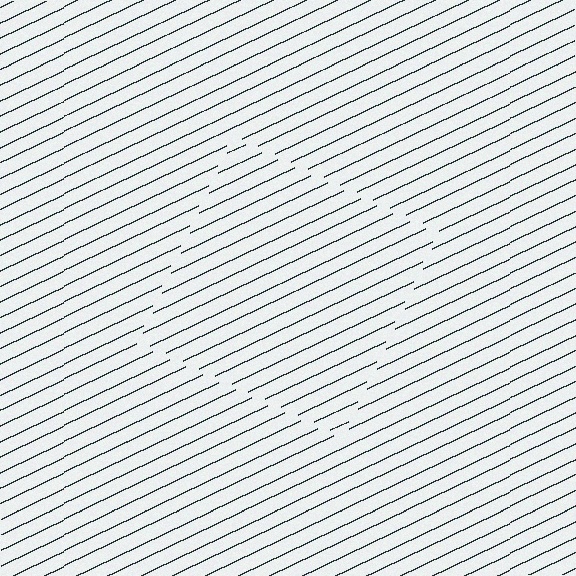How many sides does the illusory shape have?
4 sides — the line-ends trace a square.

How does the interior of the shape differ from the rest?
The interior of the shape contains the same grating, shifted by half a period — the contour is defined by the phase discontinuity where line-ends from the inner and outer gratings abut.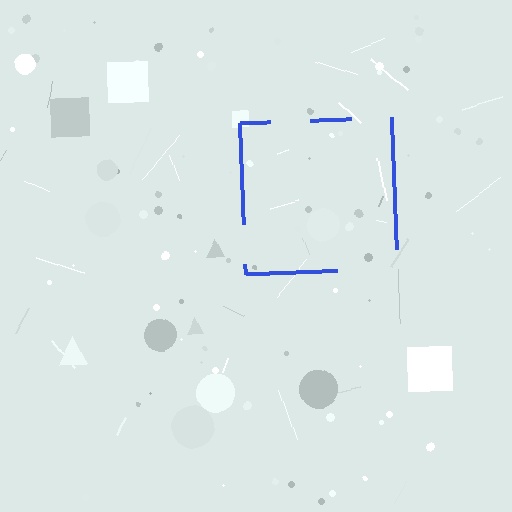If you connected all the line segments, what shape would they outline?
They would outline a square.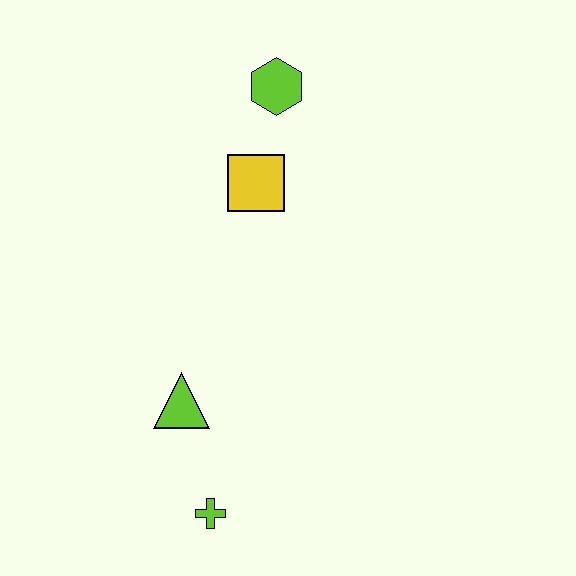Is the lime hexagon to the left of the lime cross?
No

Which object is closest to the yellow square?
The lime hexagon is closest to the yellow square.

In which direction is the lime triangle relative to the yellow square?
The lime triangle is below the yellow square.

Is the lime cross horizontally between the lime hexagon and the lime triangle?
Yes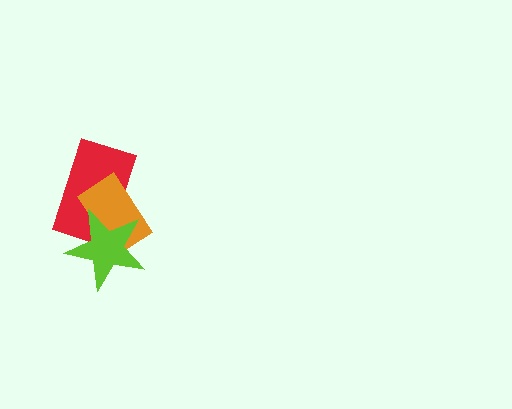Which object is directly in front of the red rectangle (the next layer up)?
The orange rectangle is directly in front of the red rectangle.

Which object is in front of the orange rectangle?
The lime star is in front of the orange rectangle.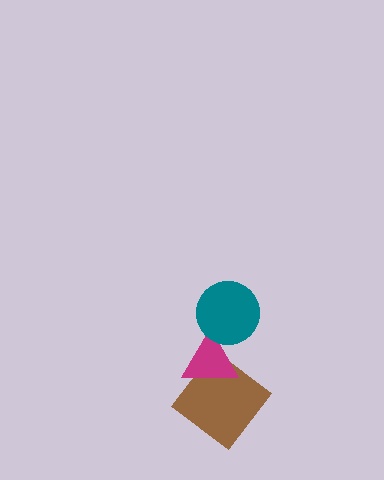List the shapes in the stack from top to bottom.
From top to bottom: the teal circle, the magenta triangle, the brown diamond.